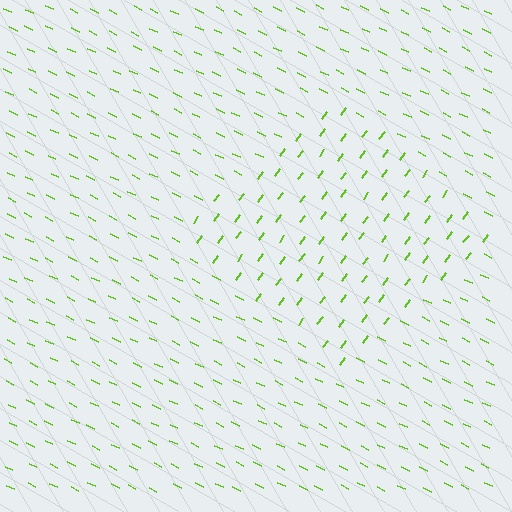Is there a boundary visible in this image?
Yes, there is a texture boundary formed by a change in line orientation.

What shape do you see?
I see a diamond.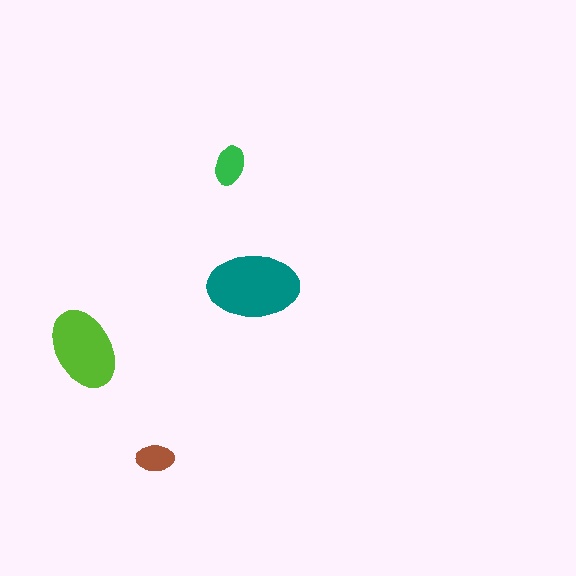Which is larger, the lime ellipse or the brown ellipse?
The lime one.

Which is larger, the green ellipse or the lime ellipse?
The lime one.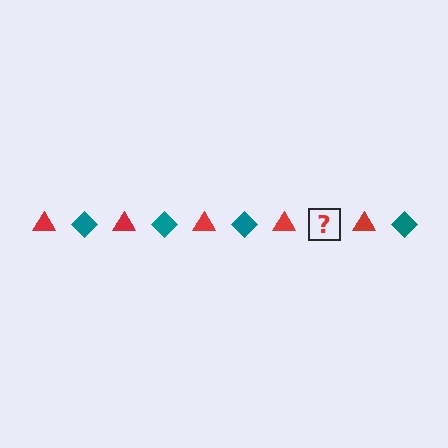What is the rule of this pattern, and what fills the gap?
The rule is that the pattern alternates between red triangle and teal diamond. The gap should be filled with a teal diamond.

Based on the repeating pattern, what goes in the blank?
The blank should be a teal diamond.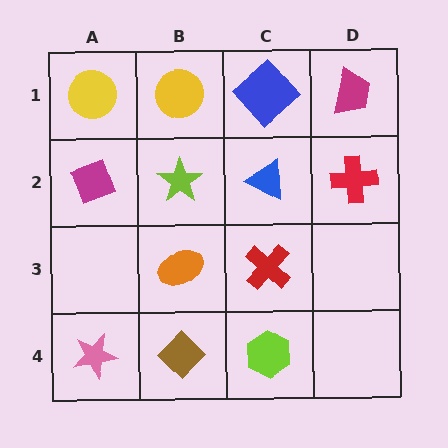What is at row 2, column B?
A lime star.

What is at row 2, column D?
A red cross.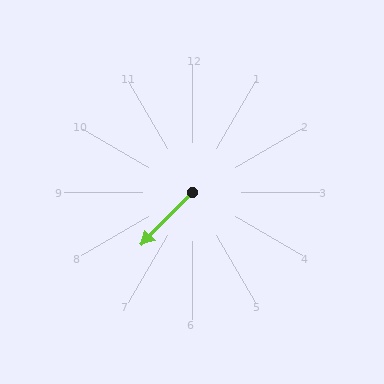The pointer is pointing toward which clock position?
Roughly 7 o'clock.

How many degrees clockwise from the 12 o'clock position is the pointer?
Approximately 224 degrees.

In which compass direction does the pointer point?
Southwest.